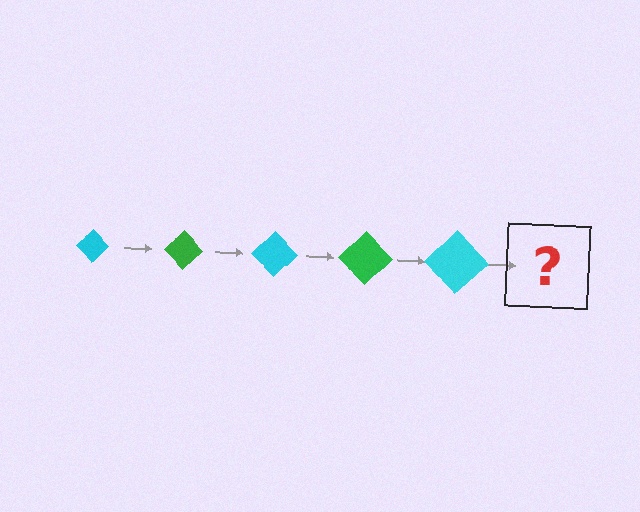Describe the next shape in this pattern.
It should be a green diamond, larger than the previous one.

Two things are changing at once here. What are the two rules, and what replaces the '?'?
The two rules are that the diamond grows larger each step and the color cycles through cyan and green. The '?' should be a green diamond, larger than the previous one.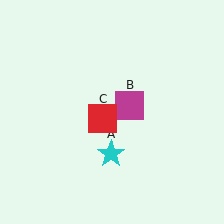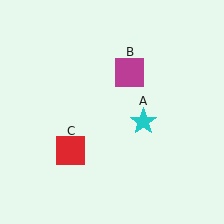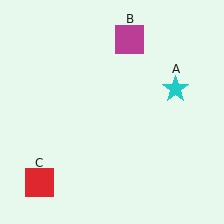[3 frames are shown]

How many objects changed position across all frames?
3 objects changed position: cyan star (object A), magenta square (object B), red square (object C).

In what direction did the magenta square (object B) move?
The magenta square (object B) moved up.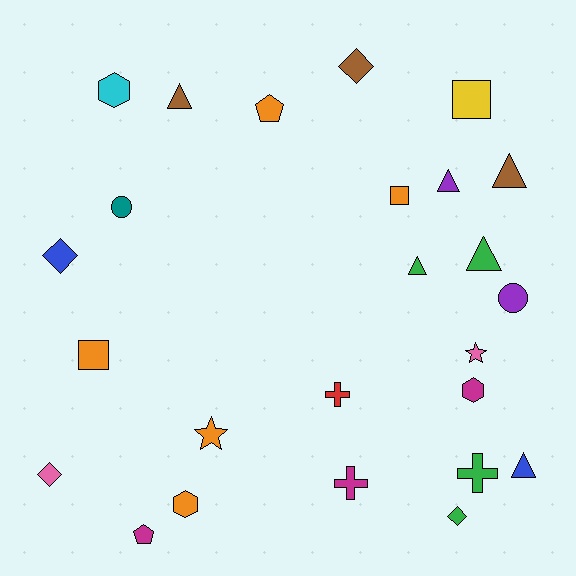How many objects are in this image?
There are 25 objects.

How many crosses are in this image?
There are 3 crosses.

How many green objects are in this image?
There are 4 green objects.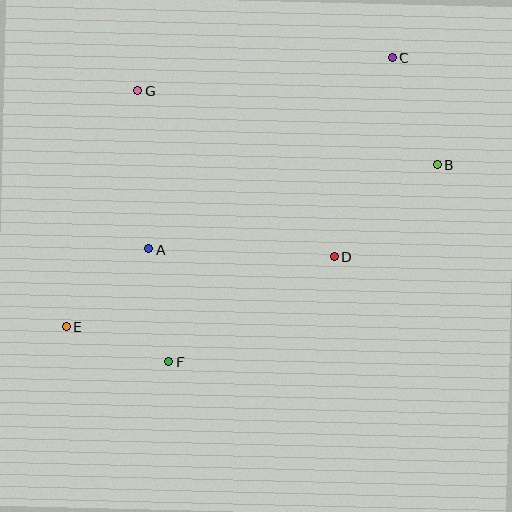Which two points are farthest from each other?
Points C and E are farthest from each other.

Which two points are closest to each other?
Points E and F are closest to each other.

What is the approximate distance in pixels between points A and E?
The distance between A and E is approximately 113 pixels.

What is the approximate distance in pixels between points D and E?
The distance between D and E is approximately 277 pixels.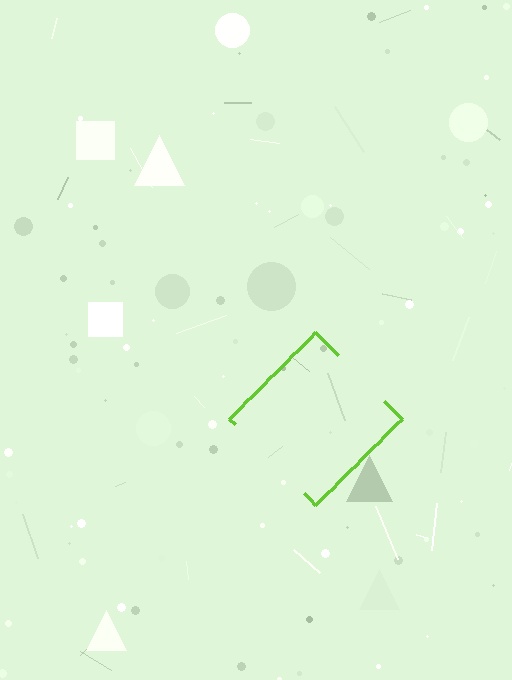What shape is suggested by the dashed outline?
The dashed outline suggests a diamond.